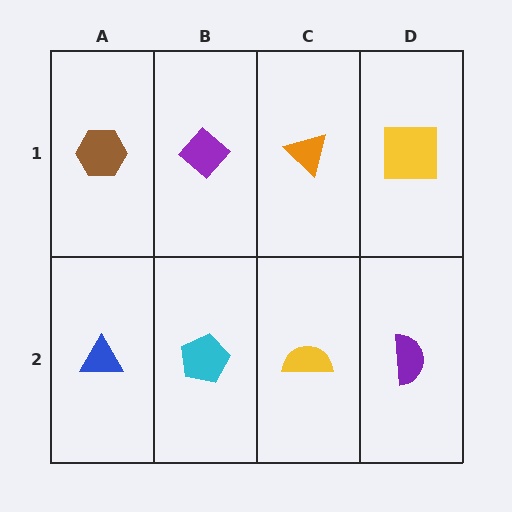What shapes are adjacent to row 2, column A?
A brown hexagon (row 1, column A), a cyan pentagon (row 2, column B).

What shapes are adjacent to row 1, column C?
A yellow semicircle (row 2, column C), a purple diamond (row 1, column B), a yellow square (row 1, column D).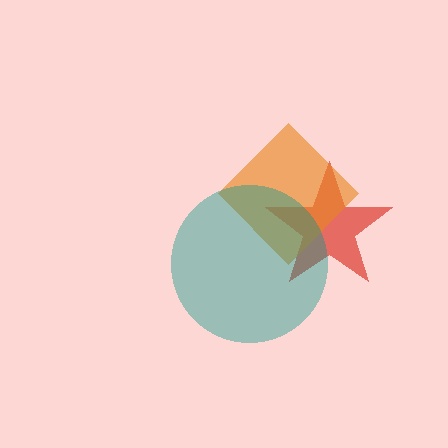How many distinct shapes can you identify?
There are 3 distinct shapes: a red star, an orange diamond, a teal circle.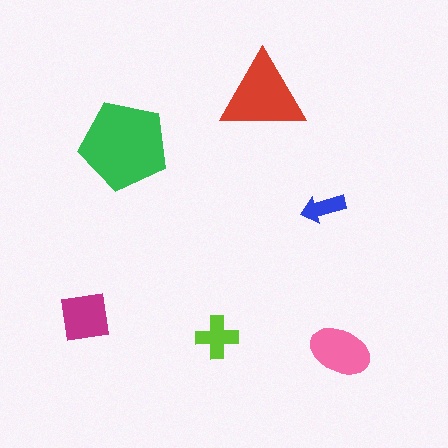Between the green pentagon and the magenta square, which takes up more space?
The green pentagon.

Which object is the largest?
The green pentagon.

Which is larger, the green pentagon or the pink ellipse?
The green pentagon.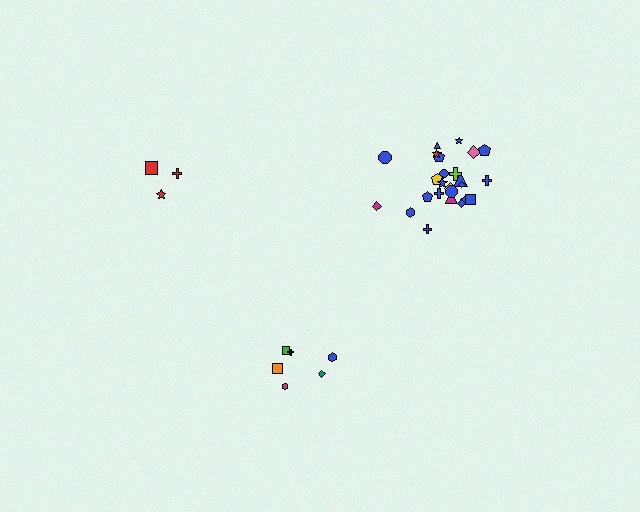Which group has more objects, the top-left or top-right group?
The top-right group.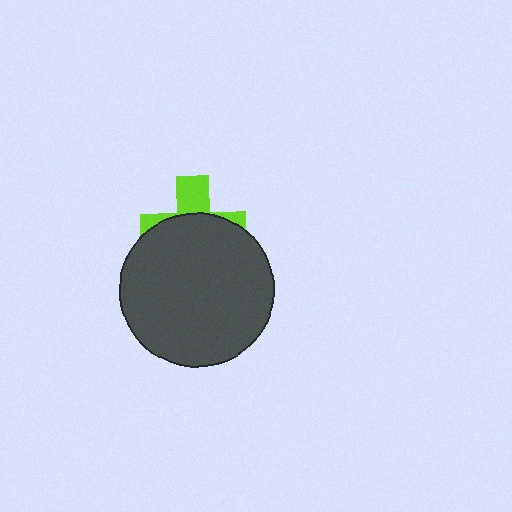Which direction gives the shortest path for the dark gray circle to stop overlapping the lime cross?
Moving down gives the shortest separation.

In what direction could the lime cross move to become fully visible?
The lime cross could move up. That would shift it out from behind the dark gray circle entirely.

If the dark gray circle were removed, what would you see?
You would see the complete lime cross.